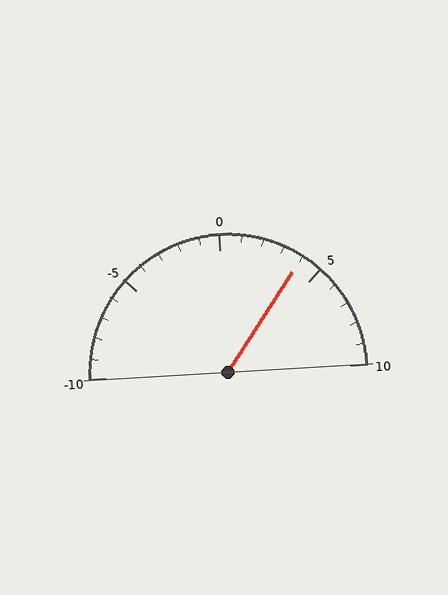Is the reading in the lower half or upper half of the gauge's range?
The reading is in the upper half of the range (-10 to 10).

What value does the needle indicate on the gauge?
The needle indicates approximately 4.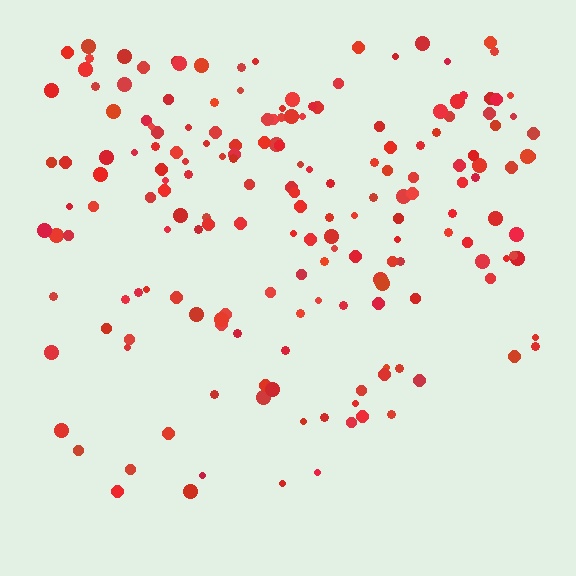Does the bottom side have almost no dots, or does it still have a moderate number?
Still a moderate number, just noticeably fewer than the top.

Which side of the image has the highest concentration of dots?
The top.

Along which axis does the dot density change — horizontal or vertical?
Vertical.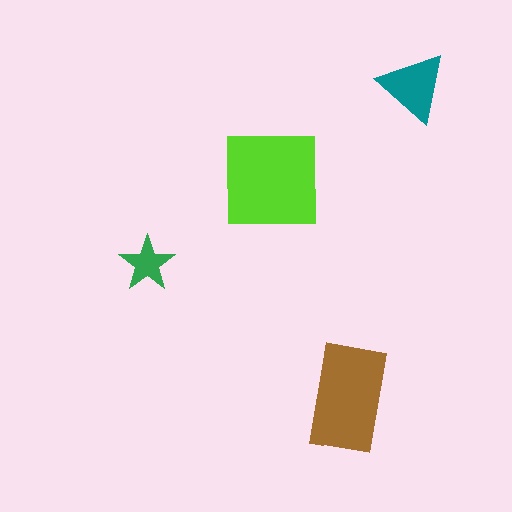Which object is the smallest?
The green star.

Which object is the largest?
The lime square.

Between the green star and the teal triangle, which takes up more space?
The teal triangle.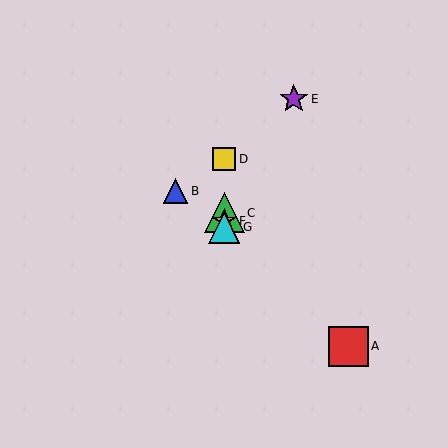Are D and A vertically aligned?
No, D is at x≈224 and A is at x≈348.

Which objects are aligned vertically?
Objects C, D, F, G are aligned vertically.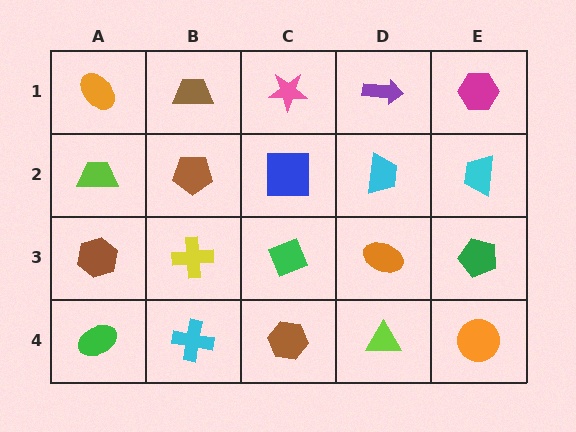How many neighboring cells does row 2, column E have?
3.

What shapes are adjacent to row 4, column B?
A yellow cross (row 3, column B), a green ellipse (row 4, column A), a brown hexagon (row 4, column C).